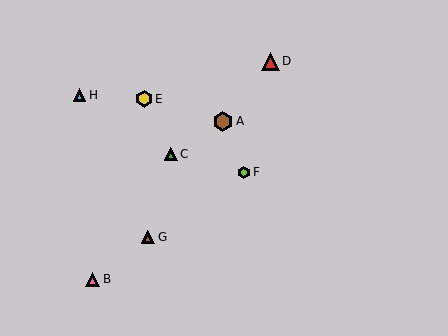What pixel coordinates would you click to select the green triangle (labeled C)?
Click at (171, 154) to select the green triangle C.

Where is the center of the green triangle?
The center of the green triangle is at (171, 154).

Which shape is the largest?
The brown hexagon (labeled A) is the largest.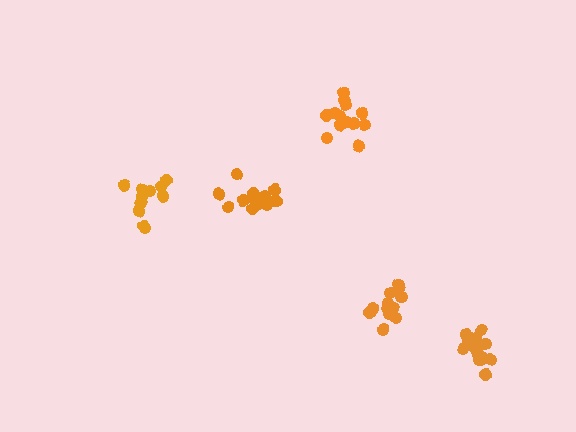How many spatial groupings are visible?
There are 5 spatial groupings.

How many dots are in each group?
Group 1: 14 dots, Group 2: 12 dots, Group 3: 16 dots, Group 4: 11 dots, Group 5: 15 dots (68 total).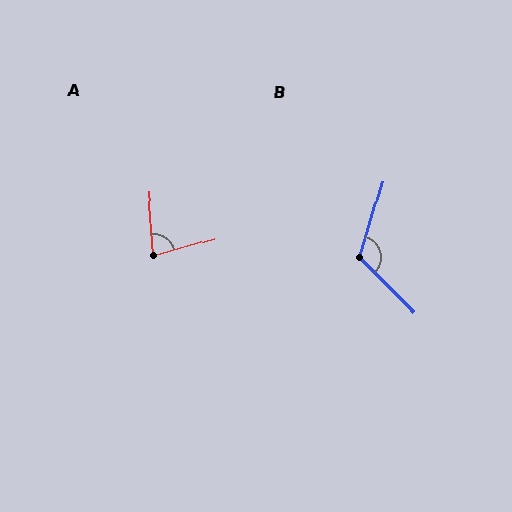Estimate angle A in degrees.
Approximately 78 degrees.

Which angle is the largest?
B, at approximately 118 degrees.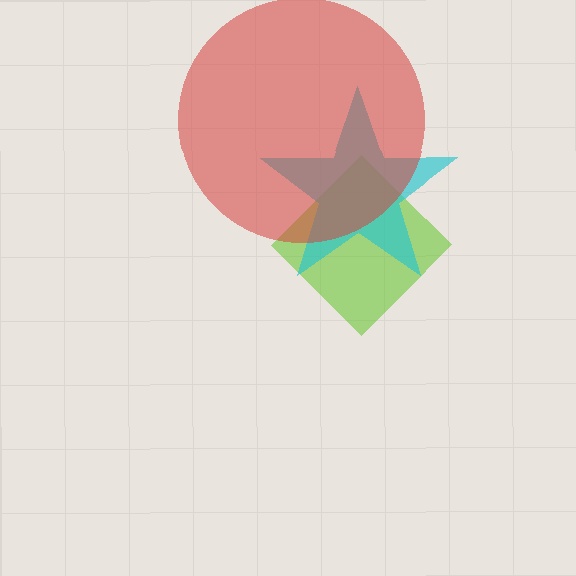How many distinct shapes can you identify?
There are 3 distinct shapes: a lime diamond, a cyan star, a red circle.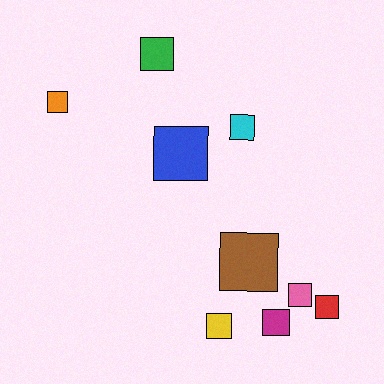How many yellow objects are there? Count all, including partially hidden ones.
There is 1 yellow object.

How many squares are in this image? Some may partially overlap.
There are 9 squares.